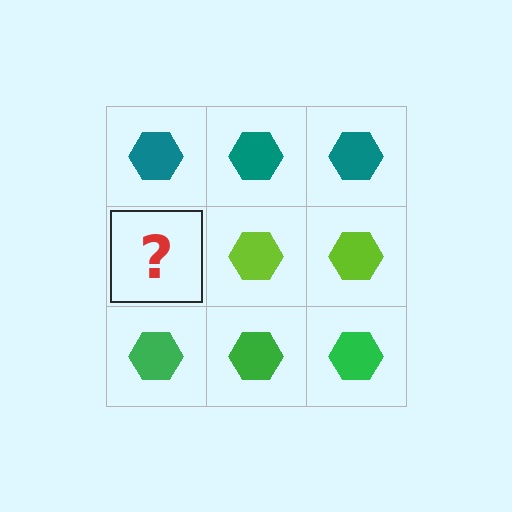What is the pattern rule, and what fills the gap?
The rule is that each row has a consistent color. The gap should be filled with a lime hexagon.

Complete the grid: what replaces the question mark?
The question mark should be replaced with a lime hexagon.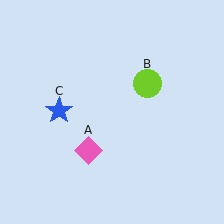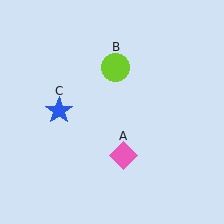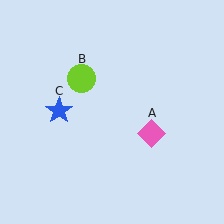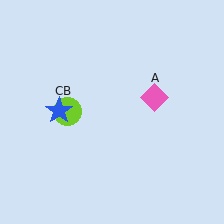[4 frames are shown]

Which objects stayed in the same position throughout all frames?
Blue star (object C) remained stationary.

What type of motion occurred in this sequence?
The pink diamond (object A), lime circle (object B) rotated counterclockwise around the center of the scene.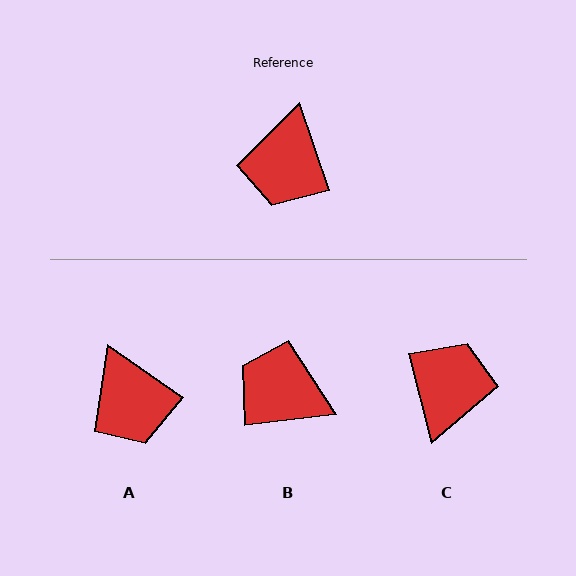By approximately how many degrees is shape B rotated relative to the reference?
Approximately 103 degrees clockwise.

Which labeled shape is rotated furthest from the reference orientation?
C, about 175 degrees away.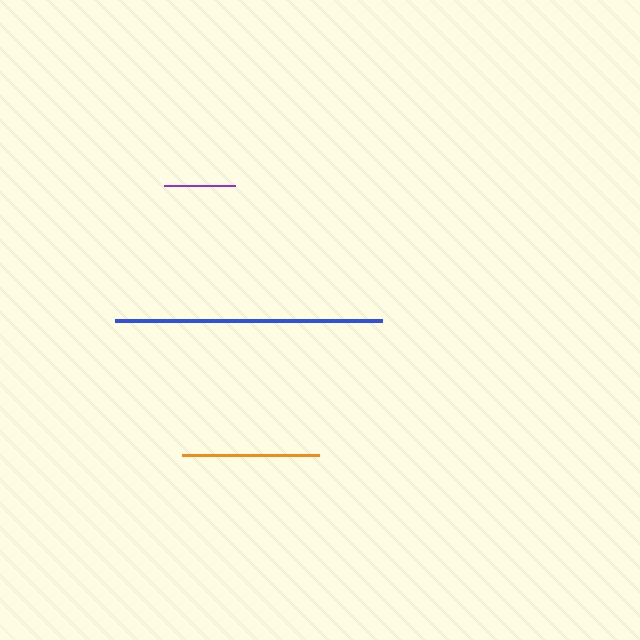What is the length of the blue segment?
The blue segment is approximately 267 pixels long.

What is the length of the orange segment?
The orange segment is approximately 137 pixels long.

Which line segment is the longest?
The blue line is the longest at approximately 267 pixels.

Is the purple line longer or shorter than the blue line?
The blue line is longer than the purple line.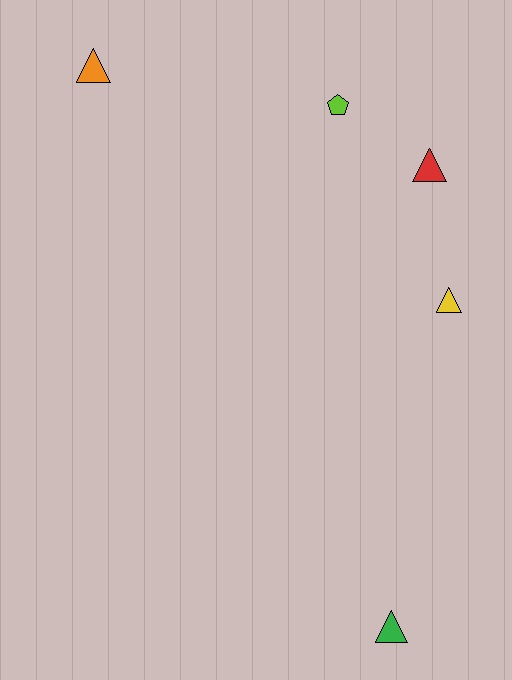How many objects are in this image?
There are 5 objects.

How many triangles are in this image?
There are 4 triangles.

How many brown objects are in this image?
There are no brown objects.